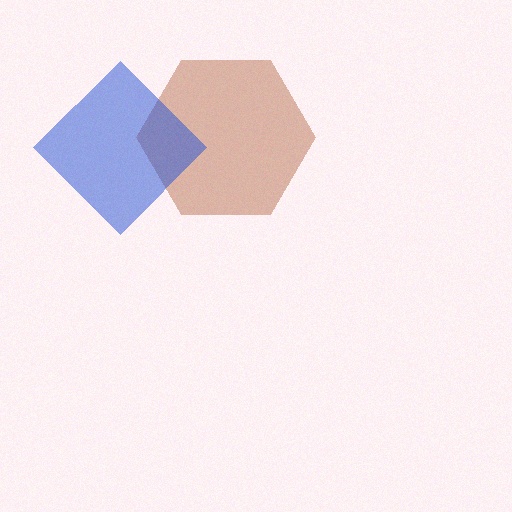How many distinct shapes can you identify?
There are 2 distinct shapes: a brown hexagon, a blue diamond.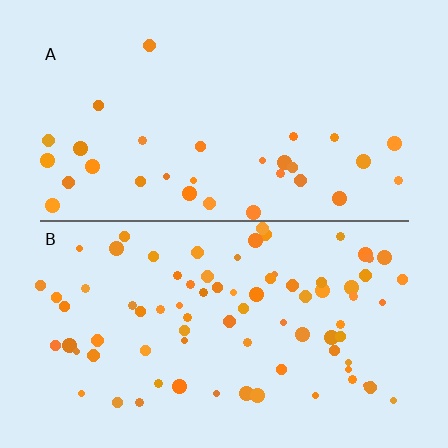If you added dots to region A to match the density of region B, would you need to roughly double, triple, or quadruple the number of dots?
Approximately triple.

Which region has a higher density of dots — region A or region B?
B (the bottom).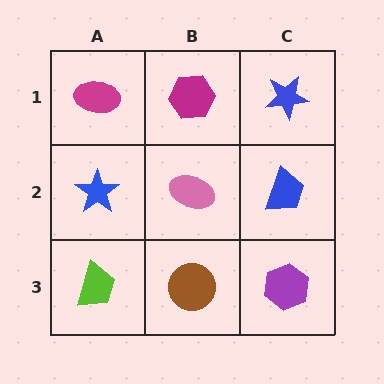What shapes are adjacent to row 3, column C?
A blue trapezoid (row 2, column C), a brown circle (row 3, column B).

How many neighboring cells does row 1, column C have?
2.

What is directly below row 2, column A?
A lime trapezoid.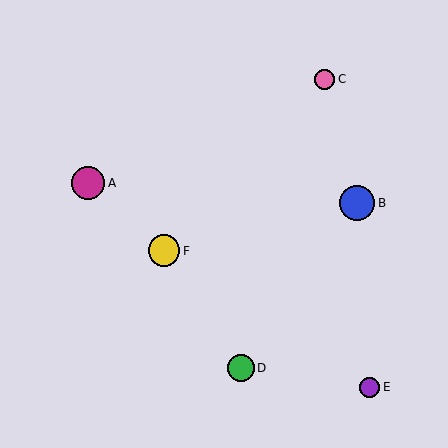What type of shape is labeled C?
Shape C is a pink circle.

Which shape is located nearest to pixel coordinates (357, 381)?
The purple circle (labeled E) at (369, 387) is nearest to that location.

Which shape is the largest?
The blue circle (labeled B) is the largest.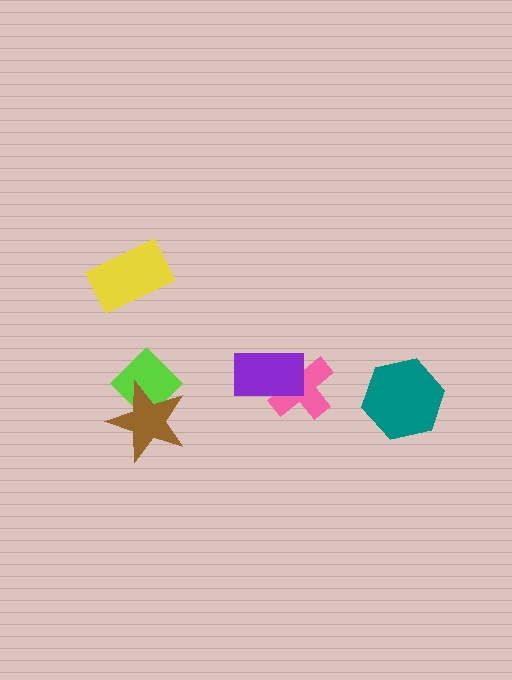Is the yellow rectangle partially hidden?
No, no other shape covers it.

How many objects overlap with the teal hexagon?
0 objects overlap with the teal hexagon.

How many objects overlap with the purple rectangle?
1 object overlaps with the purple rectangle.